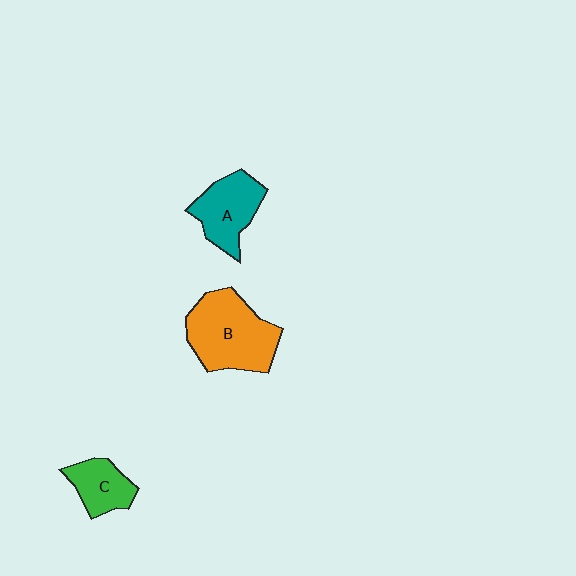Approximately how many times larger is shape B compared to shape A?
Approximately 1.5 times.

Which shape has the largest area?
Shape B (orange).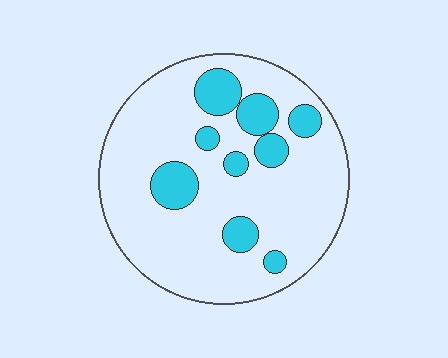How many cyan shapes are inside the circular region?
9.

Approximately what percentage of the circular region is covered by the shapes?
Approximately 20%.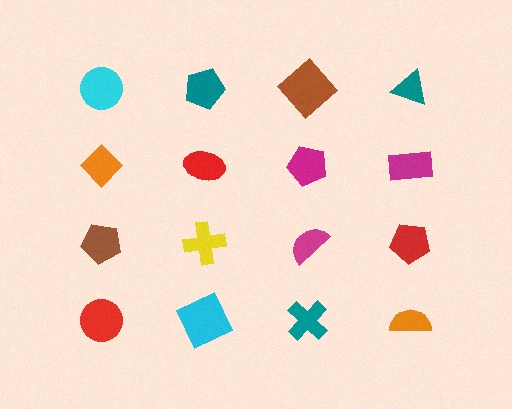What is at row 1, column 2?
A teal pentagon.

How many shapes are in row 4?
4 shapes.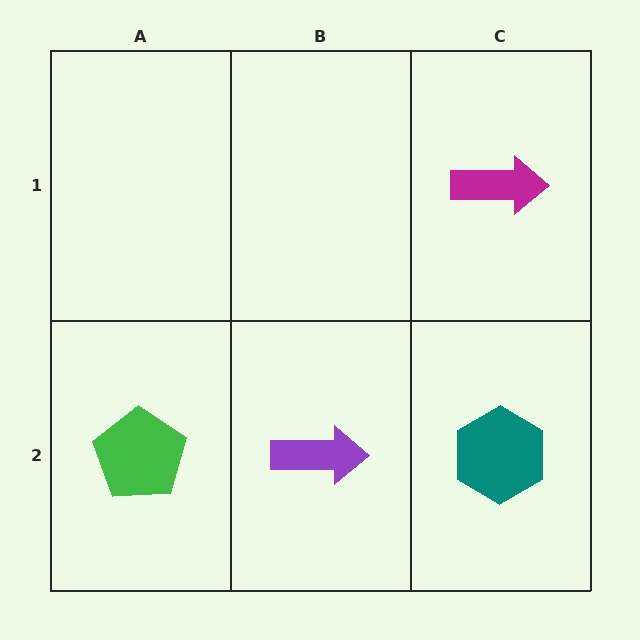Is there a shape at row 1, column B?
No, that cell is empty.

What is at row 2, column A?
A green pentagon.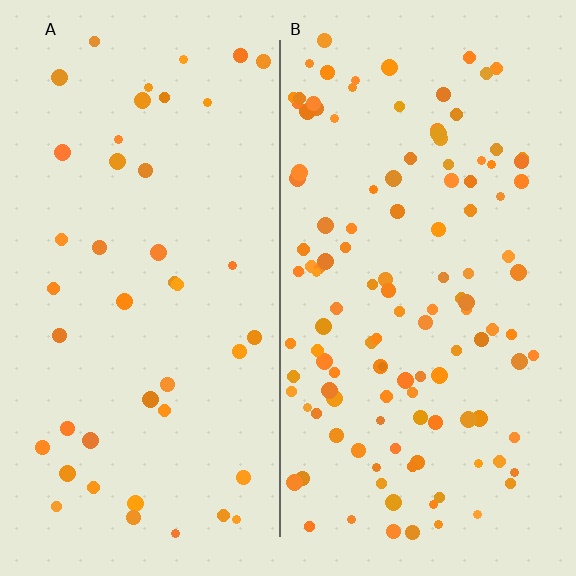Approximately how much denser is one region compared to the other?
Approximately 2.8× — region B over region A.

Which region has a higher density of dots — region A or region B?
B (the right).